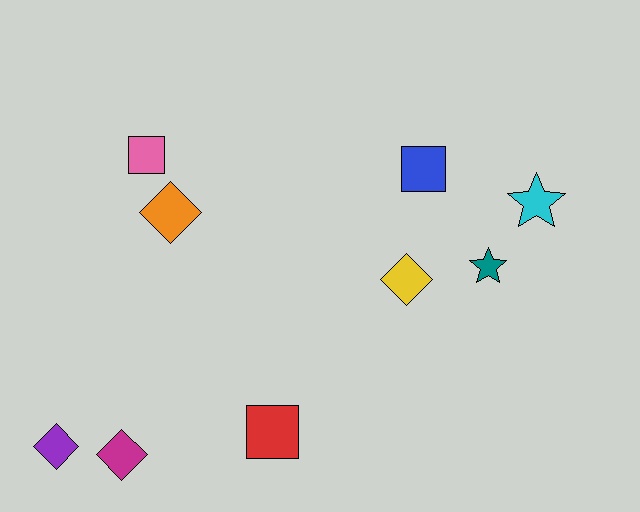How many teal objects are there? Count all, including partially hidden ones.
There is 1 teal object.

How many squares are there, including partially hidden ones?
There are 3 squares.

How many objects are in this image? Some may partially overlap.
There are 9 objects.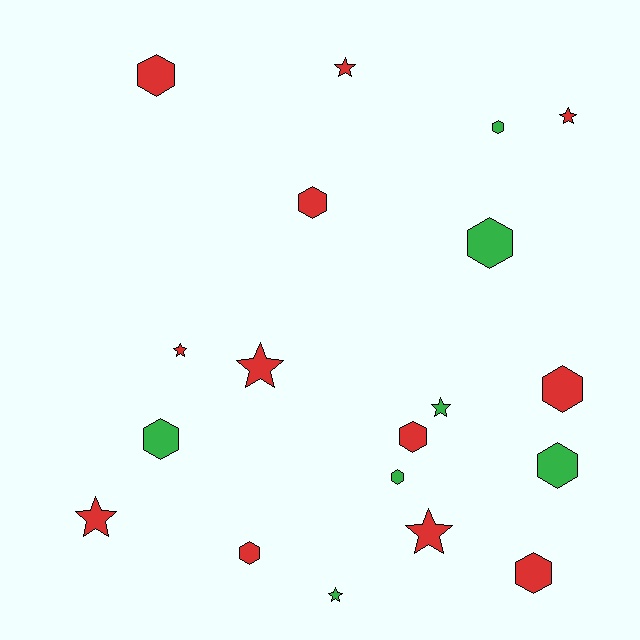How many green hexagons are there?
There are 5 green hexagons.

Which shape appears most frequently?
Hexagon, with 11 objects.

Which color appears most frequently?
Red, with 12 objects.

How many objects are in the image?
There are 19 objects.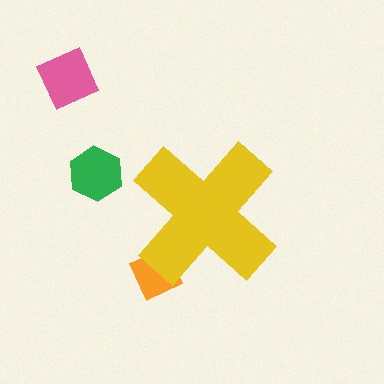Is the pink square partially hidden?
No, the pink square is fully visible.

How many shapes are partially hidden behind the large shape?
1 shape is partially hidden.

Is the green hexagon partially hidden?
No, the green hexagon is fully visible.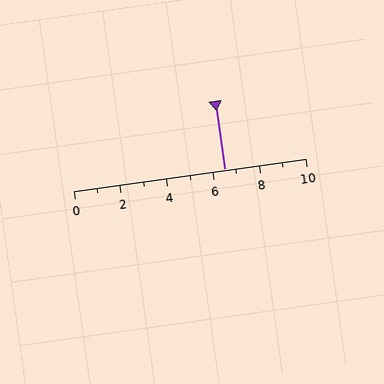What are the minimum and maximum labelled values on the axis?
The axis runs from 0 to 10.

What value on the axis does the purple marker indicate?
The marker indicates approximately 6.5.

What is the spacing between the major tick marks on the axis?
The major ticks are spaced 2 apart.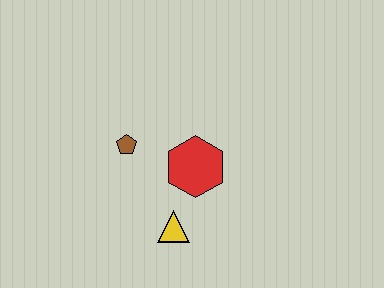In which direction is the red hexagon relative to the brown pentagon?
The red hexagon is to the right of the brown pentagon.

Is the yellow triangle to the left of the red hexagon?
Yes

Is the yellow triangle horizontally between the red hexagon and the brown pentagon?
Yes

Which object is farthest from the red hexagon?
The brown pentagon is farthest from the red hexagon.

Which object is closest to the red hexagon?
The yellow triangle is closest to the red hexagon.